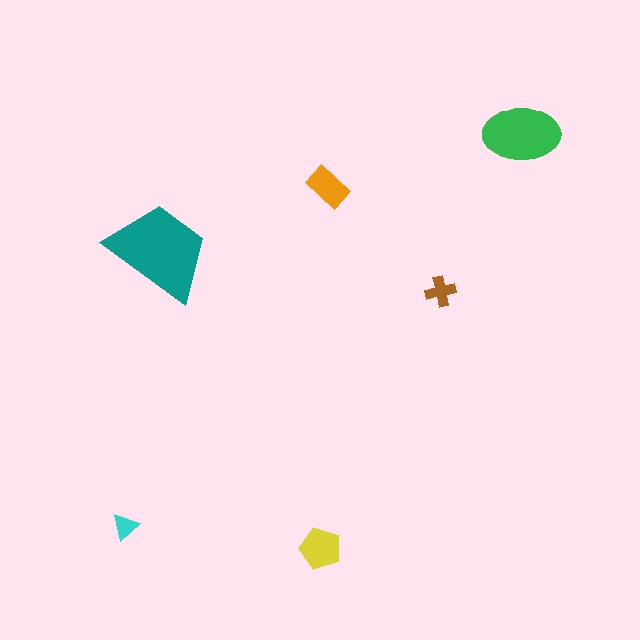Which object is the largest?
The teal trapezoid.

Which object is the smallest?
The cyan triangle.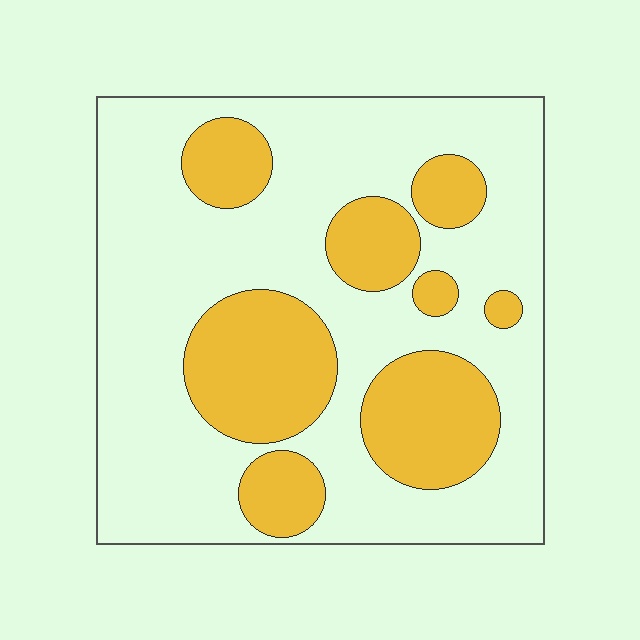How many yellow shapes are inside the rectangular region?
8.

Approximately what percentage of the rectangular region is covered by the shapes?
Approximately 30%.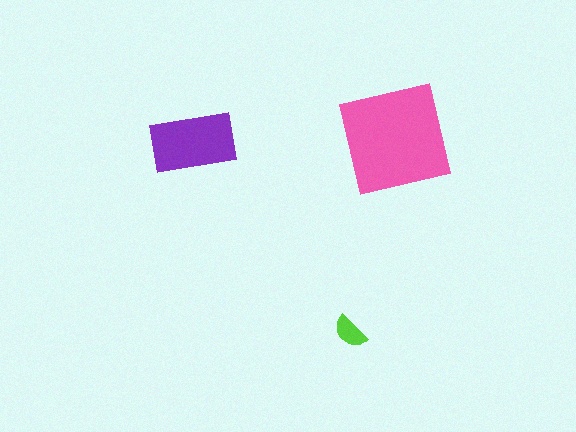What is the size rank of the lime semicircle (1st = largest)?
3rd.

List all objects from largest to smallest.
The pink square, the purple rectangle, the lime semicircle.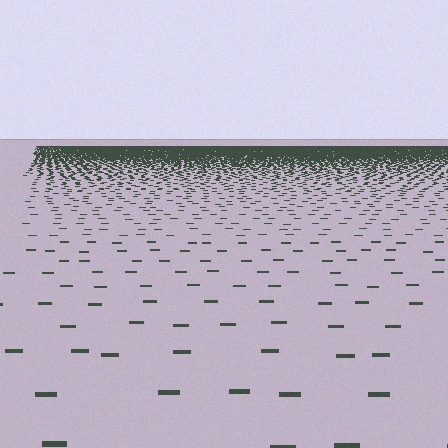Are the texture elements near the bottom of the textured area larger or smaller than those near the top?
Larger. Near the bottom, elements are closer to the viewer and appear at a bigger on-screen size.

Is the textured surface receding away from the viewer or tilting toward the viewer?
The surface is receding away from the viewer. Texture elements get smaller and denser toward the top.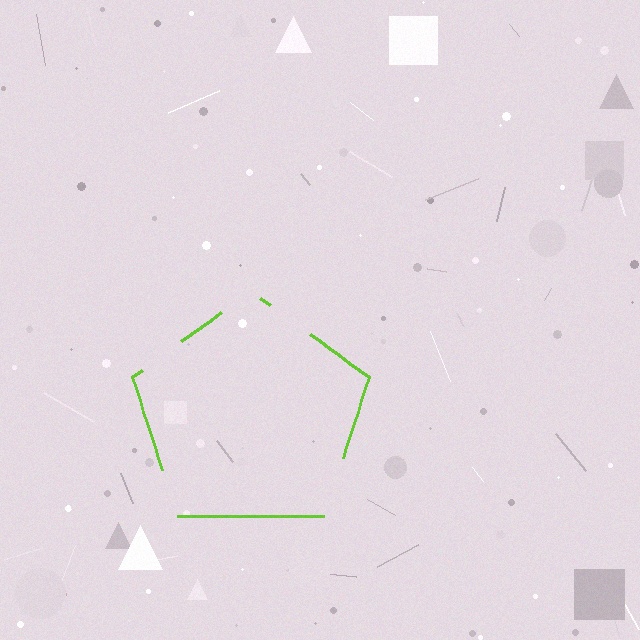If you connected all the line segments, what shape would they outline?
They would outline a pentagon.